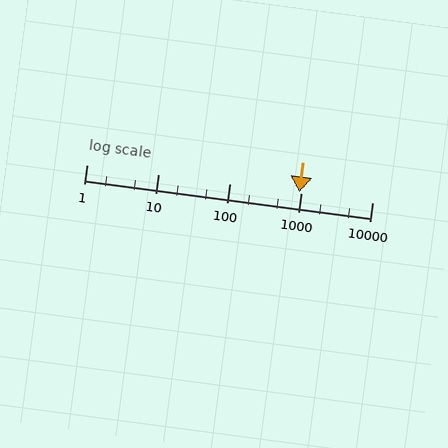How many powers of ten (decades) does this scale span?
The scale spans 4 decades, from 1 to 10000.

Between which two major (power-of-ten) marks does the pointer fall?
The pointer is between 100 and 1000.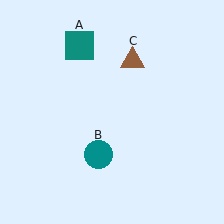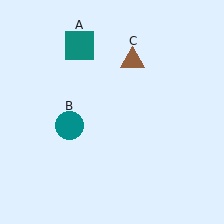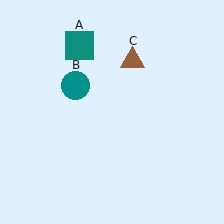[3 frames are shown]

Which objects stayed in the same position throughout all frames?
Teal square (object A) and brown triangle (object C) remained stationary.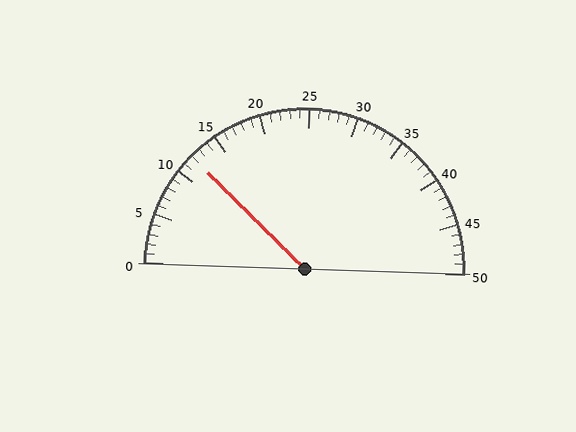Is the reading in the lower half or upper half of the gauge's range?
The reading is in the lower half of the range (0 to 50).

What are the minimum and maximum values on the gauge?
The gauge ranges from 0 to 50.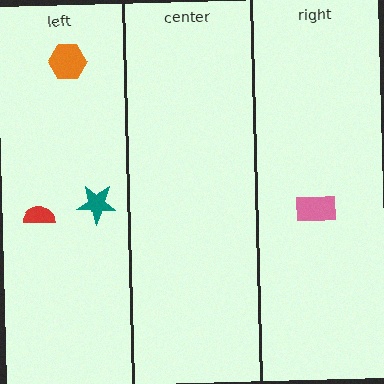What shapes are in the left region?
The red semicircle, the teal star, the orange hexagon.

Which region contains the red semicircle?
The left region.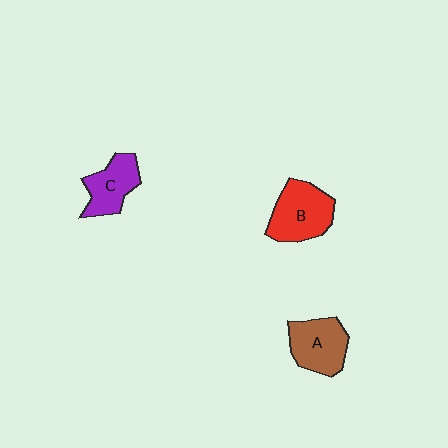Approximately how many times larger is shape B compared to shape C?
Approximately 1.3 times.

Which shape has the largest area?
Shape B (red).